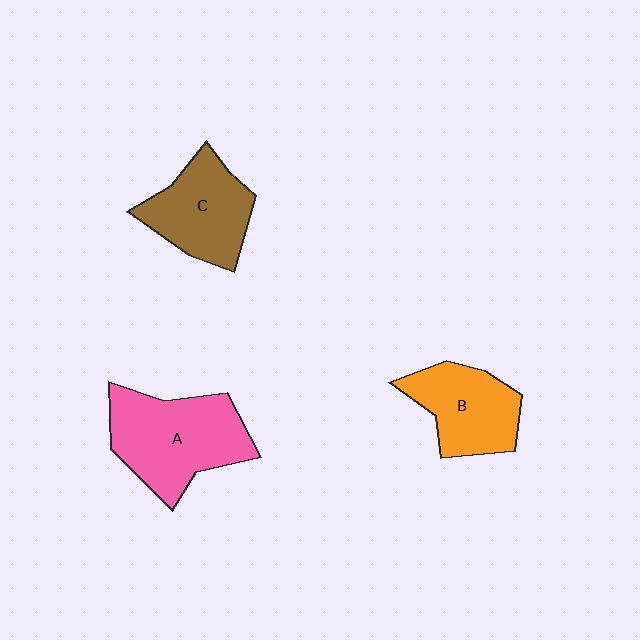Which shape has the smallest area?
Shape B (orange).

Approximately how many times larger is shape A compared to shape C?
Approximately 1.3 times.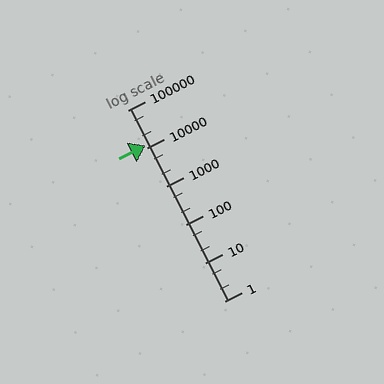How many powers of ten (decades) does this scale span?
The scale spans 5 decades, from 1 to 100000.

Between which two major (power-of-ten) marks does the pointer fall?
The pointer is between 10000 and 100000.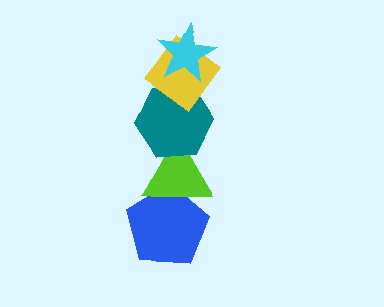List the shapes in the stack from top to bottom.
From top to bottom: the cyan star, the yellow diamond, the teal hexagon, the lime triangle, the blue pentagon.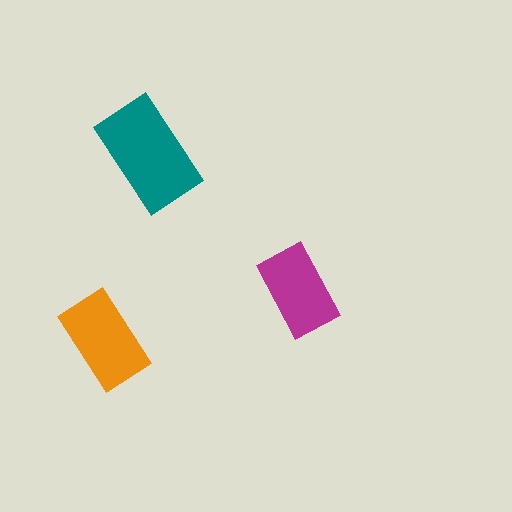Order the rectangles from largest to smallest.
the teal one, the orange one, the magenta one.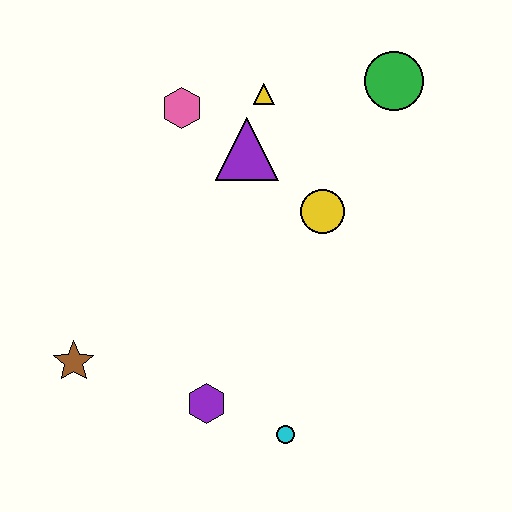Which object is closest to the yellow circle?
The purple triangle is closest to the yellow circle.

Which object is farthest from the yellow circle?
The brown star is farthest from the yellow circle.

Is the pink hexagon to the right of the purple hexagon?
No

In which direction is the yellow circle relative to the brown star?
The yellow circle is to the right of the brown star.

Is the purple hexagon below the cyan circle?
No